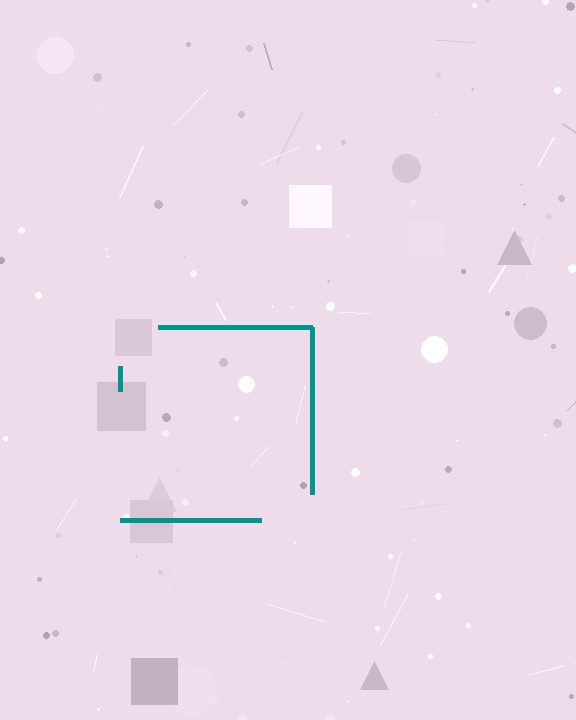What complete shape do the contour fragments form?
The contour fragments form a square.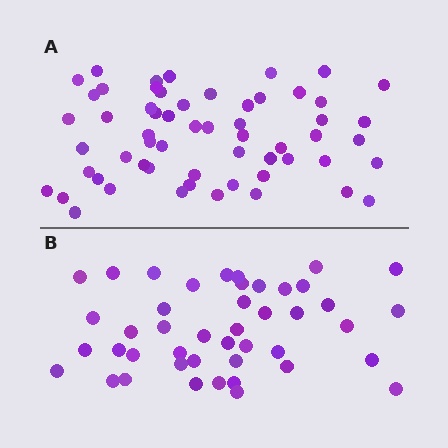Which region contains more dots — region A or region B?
Region A (the top region) has more dots.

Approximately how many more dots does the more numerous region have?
Region A has approximately 15 more dots than region B.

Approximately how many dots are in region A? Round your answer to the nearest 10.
About 60 dots. (The exact count is 58, which rounds to 60.)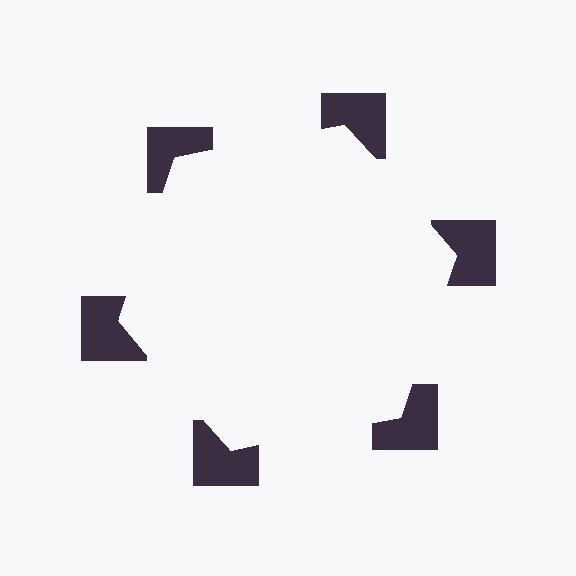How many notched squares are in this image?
There are 6 — one at each vertex of the illusory hexagon.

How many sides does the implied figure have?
6 sides.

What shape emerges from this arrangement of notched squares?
An illusory hexagon — its edges are inferred from the aligned wedge cuts in the notched squares, not physically drawn.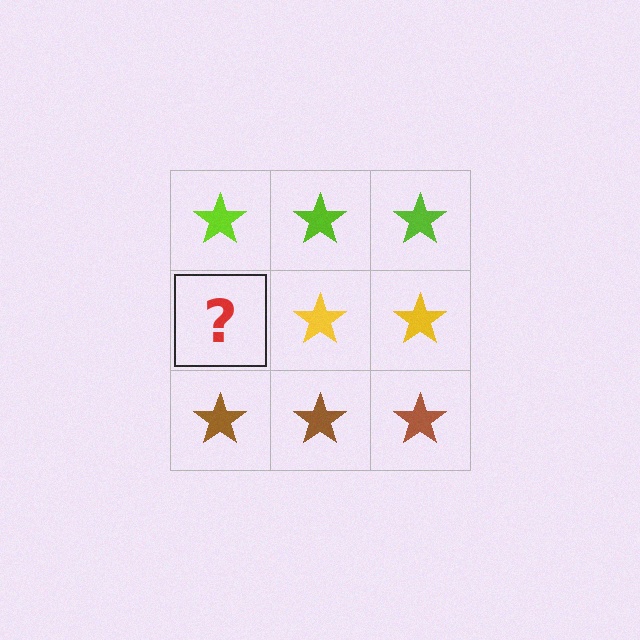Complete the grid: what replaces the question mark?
The question mark should be replaced with a yellow star.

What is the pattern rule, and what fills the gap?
The rule is that each row has a consistent color. The gap should be filled with a yellow star.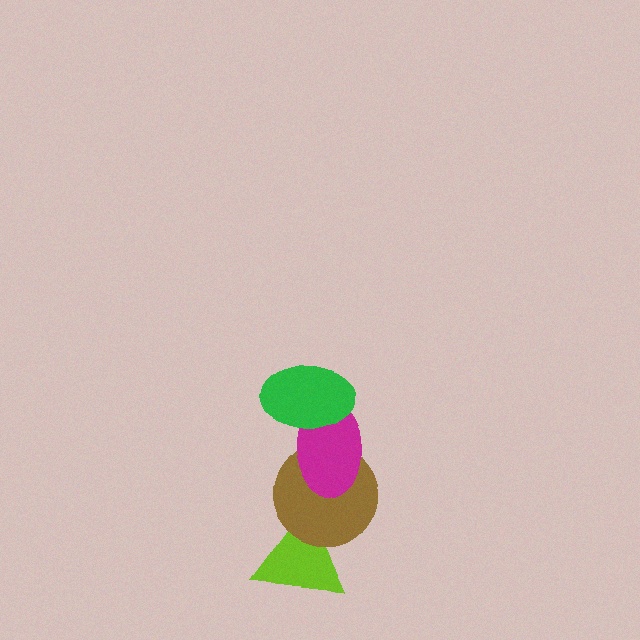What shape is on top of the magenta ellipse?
The green ellipse is on top of the magenta ellipse.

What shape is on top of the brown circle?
The magenta ellipse is on top of the brown circle.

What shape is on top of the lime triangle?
The brown circle is on top of the lime triangle.